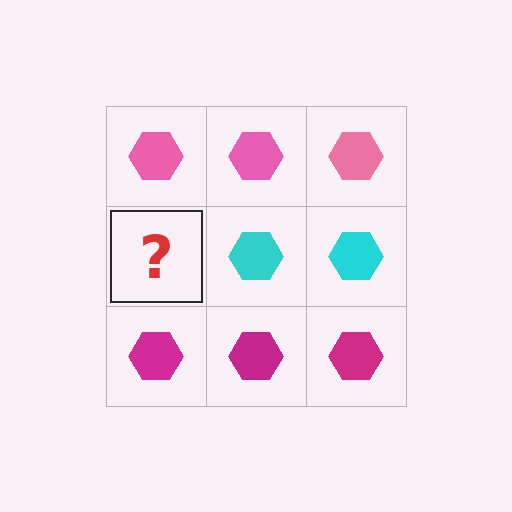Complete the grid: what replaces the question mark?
The question mark should be replaced with a cyan hexagon.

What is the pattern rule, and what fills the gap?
The rule is that each row has a consistent color. The gap should be filled with a cyan hexagon.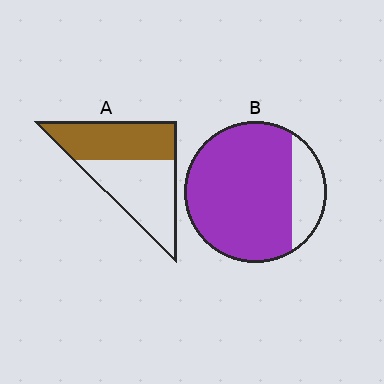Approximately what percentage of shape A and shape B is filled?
A is approximately 45% and B is approximately 80%.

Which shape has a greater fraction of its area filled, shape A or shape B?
Shape B.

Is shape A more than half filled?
Roughly half.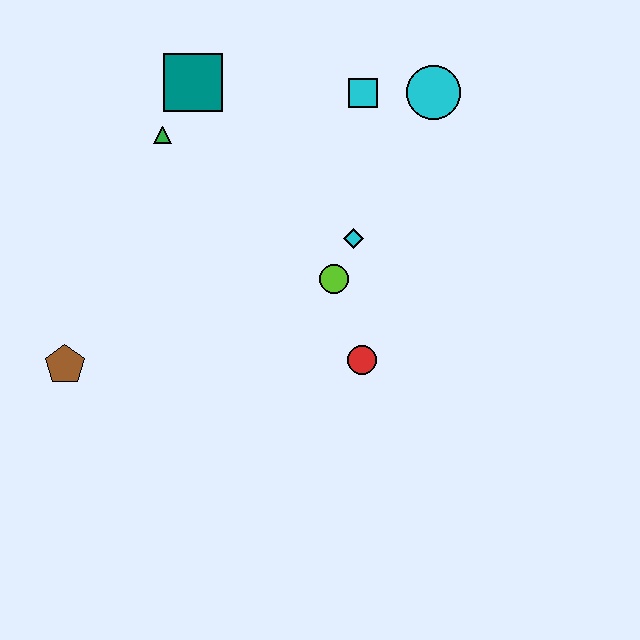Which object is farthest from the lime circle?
The brown pentagon is farthest from the lime circle.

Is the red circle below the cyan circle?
Yes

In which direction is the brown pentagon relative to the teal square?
The brown pentagon is below the teal square.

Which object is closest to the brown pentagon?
The green triangle is closest to the brown pentagon.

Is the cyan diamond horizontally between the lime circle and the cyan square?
Yes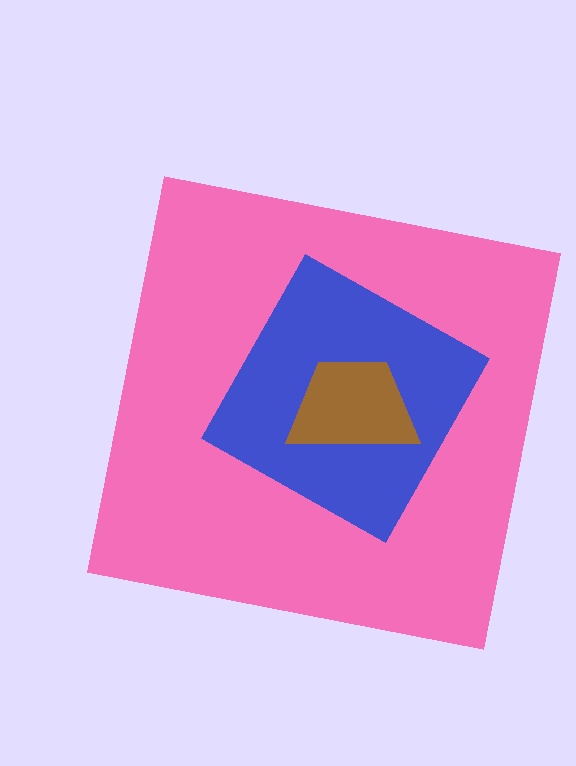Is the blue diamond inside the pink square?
Yes.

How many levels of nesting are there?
3.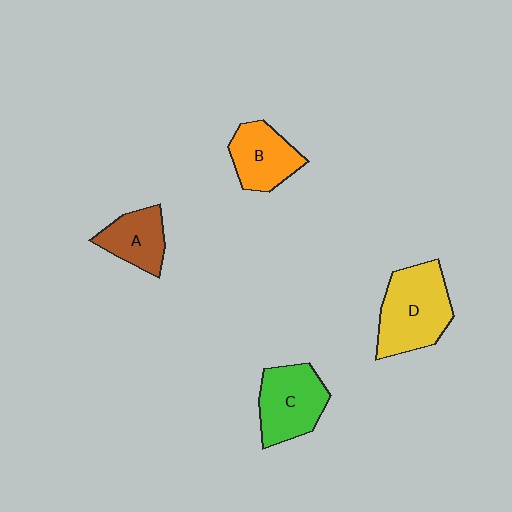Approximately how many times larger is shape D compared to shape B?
Approximately 1.5 times.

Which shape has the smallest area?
Shape A (brown).